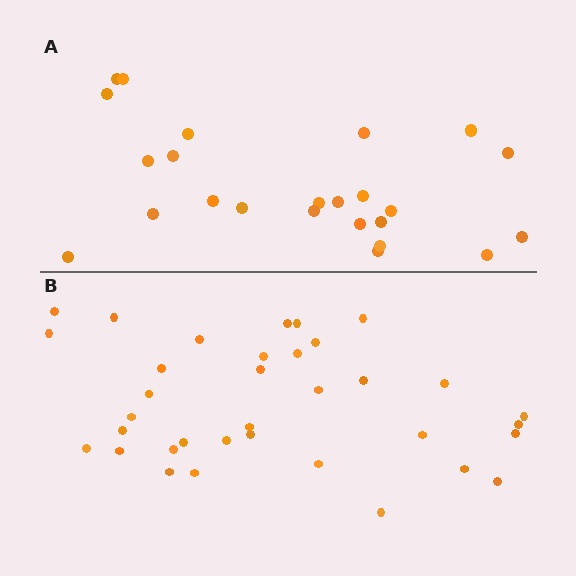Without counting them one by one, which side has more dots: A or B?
Region B (the bottom region) has more dots.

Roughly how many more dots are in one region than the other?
Region B has roughly 12 or so more dots than region A.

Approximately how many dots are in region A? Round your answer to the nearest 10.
About 20 dots. (The exact count is 24, which rounds to 20.)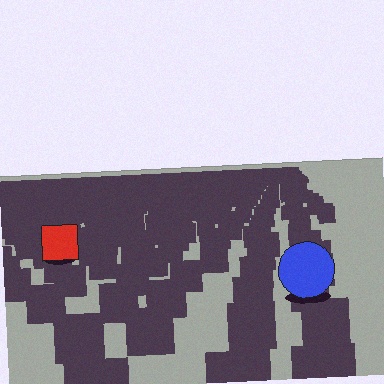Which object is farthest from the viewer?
The red square is farthest from the viewer. It appears smaller and the ground texture around it is denser.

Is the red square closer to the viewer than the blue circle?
No. The blue circle is closer — you can tell from the texture gradient: the ground texture is coarser near it.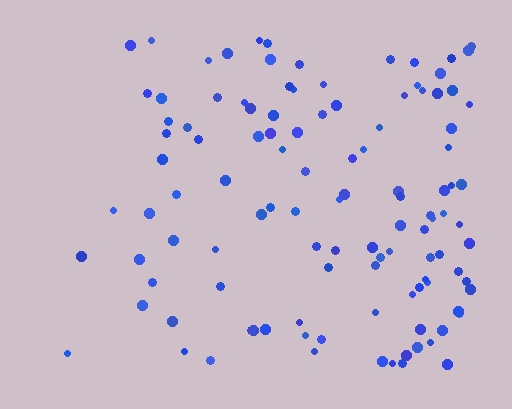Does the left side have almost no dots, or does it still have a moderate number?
Still a moderate number, just noticeably fewer than the right.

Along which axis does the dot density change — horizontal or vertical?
Horizontal.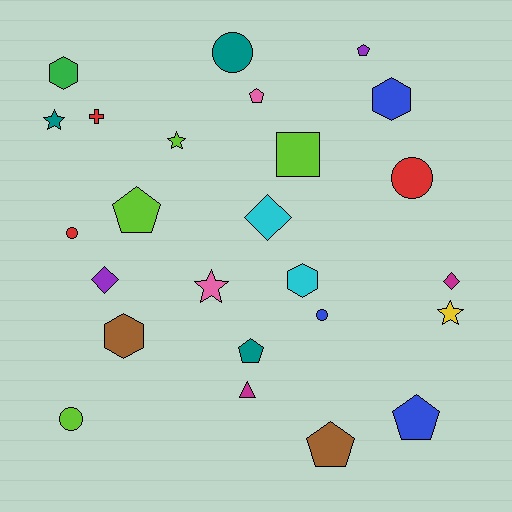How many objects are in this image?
There are 25 objects.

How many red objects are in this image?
There are 3 red objects.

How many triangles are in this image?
There is 1 triangle.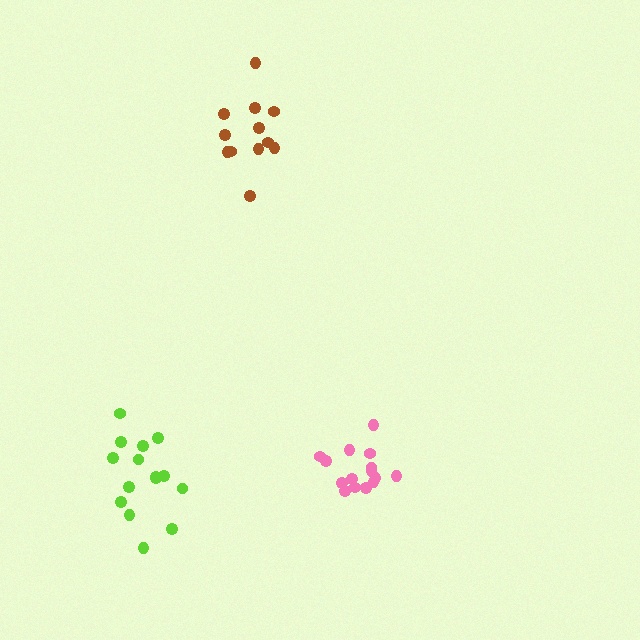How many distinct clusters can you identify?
There are 3 distinct clusters.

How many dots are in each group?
Group 1: 12 dots, Group 2: 15 dots, Group 3: 15 dots (42 total).